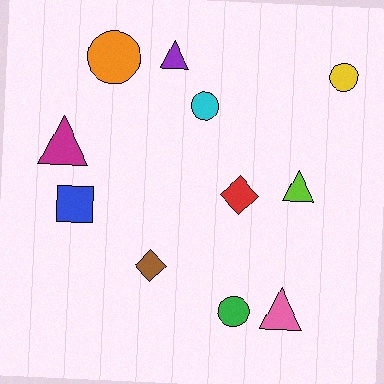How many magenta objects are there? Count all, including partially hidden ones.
There is 1 magenta object.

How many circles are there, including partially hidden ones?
There are 4 circles.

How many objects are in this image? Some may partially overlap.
There are 11 objects.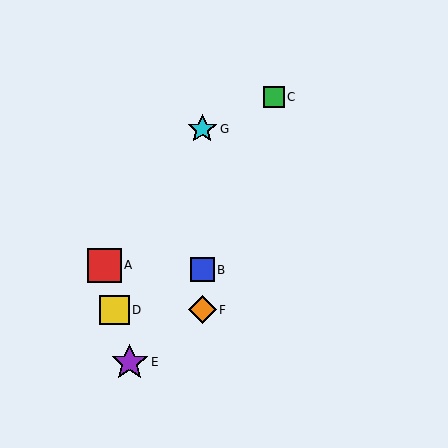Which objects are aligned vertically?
Objects B, F, G are aligned vertically.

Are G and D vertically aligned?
No, G is at x≈202 and D is at x≈115.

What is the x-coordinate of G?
Object G is at x≈202.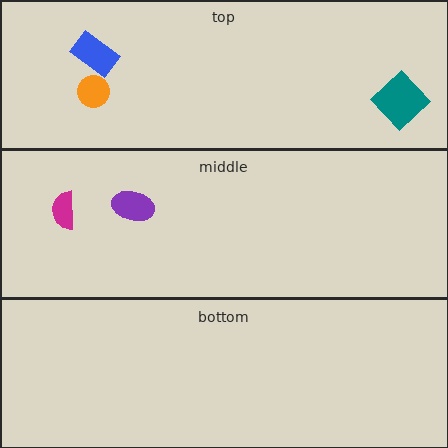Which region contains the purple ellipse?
The middle region.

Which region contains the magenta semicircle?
The middle region.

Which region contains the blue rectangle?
The top region.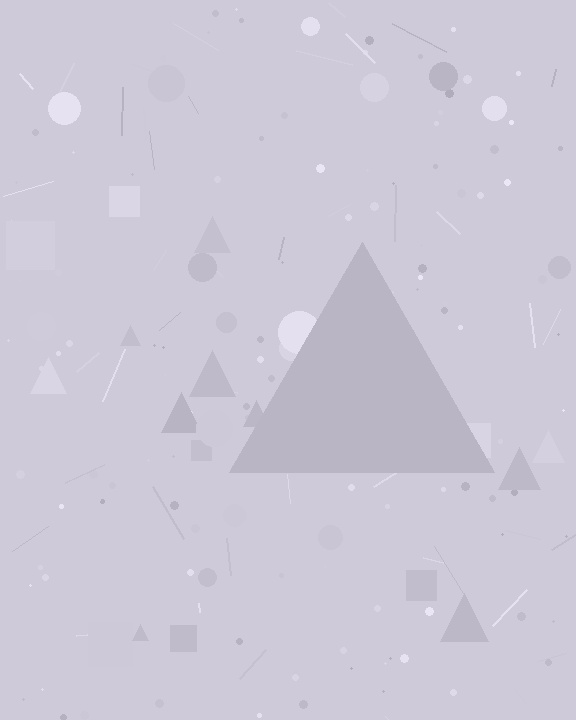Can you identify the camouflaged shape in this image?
The camouflaged shape is a triangle.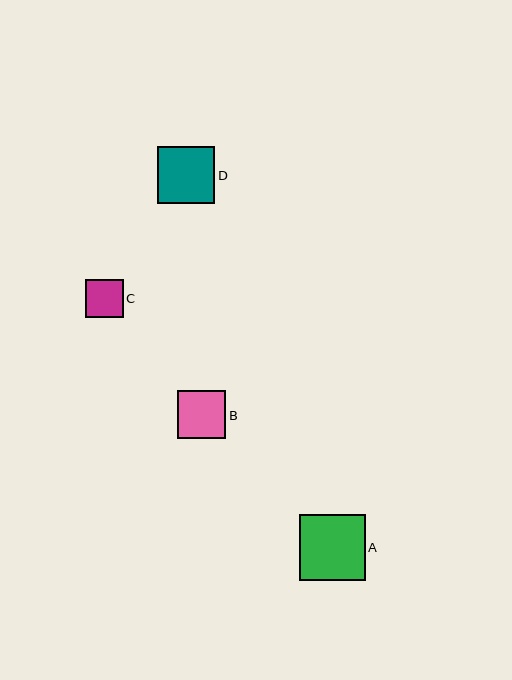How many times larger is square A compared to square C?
Square A is approximately 1.8 times the size of square C.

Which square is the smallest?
Square C is the smallest with a size of approximately 37 pixels.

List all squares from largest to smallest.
From largest to smallest: A, D, B, C.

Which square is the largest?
Square A is the largest with a size of approximately 66 pixels.